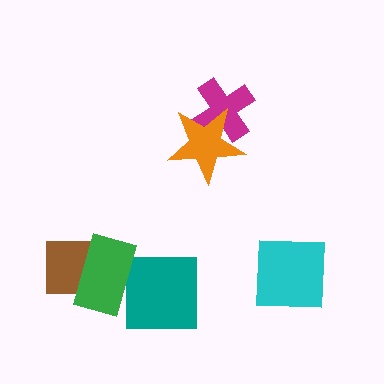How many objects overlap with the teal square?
1 object overlaps with the teal square.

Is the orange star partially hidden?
No, no other shape covers it.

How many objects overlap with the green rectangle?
2 objects overlap with the green rectangle.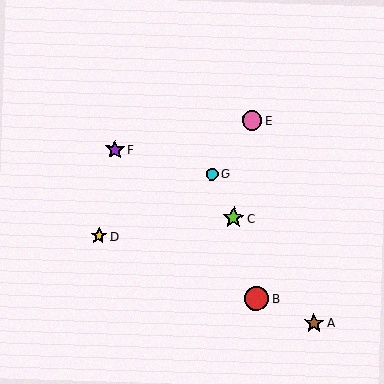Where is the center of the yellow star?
The center of the yellow star is at (99, 236).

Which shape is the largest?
The red circle (labeled B) is the largest.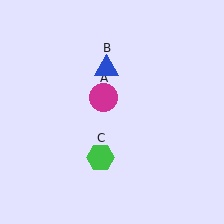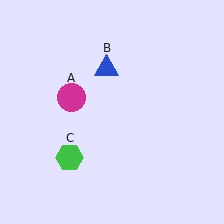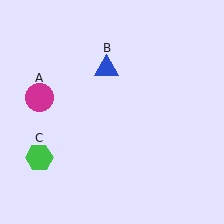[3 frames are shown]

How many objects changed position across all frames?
2 objects changed position: magenta circle (object A), green hexagon (object C).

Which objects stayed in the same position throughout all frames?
Blue triangle (object B) remained stationary.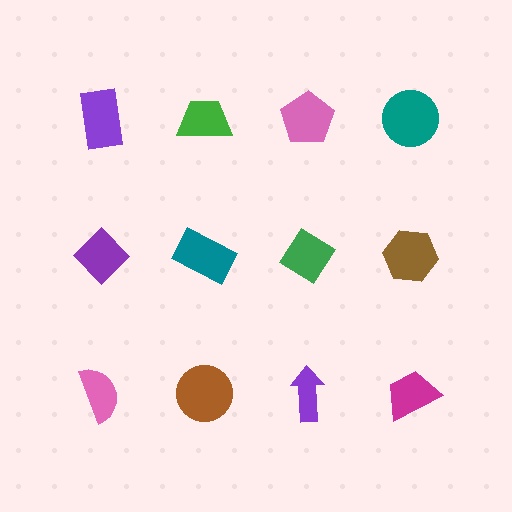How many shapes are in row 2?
4 shapes.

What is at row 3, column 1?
A pink semicircle.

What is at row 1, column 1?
A purple rectangle.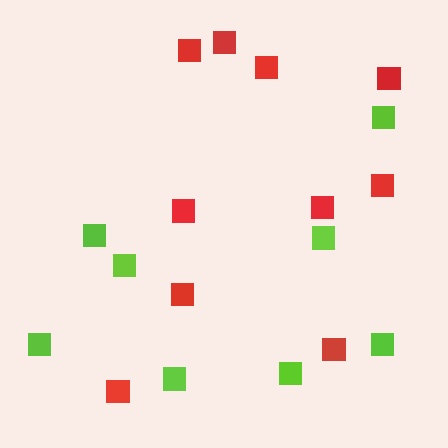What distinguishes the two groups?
There are 2 groups: one group of red squares (10) and one group of lime squares (8).